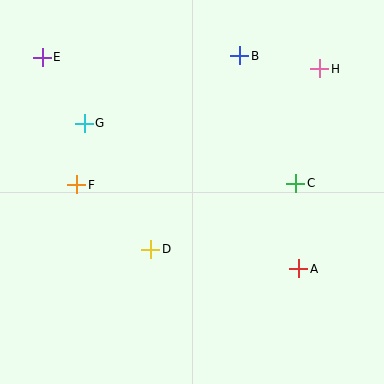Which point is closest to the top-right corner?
Point H is closest to the top-right corner.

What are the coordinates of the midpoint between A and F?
The midpoint between A and F is at (188, 227).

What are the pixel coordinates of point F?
Point F is at (77, 185).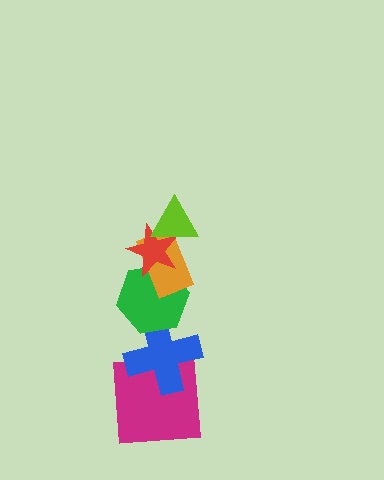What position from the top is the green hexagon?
The green hexagon is 4th from the top.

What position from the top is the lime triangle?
The lime triangle is 1st from the top.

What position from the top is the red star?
The red star is 2nd from the top.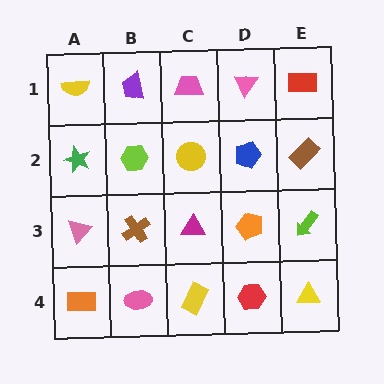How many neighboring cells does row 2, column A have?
3.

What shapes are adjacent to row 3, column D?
A blue pentagon (row 2, column D), a red hexagon (row 4, column D), a magenta triangle (row 3, column C), a lime arrow (row 3, column E).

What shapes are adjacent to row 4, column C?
A magenta triangle (row 3, column C), a pink ellipse (row 4, column B), a red hexagon (row 4, column D).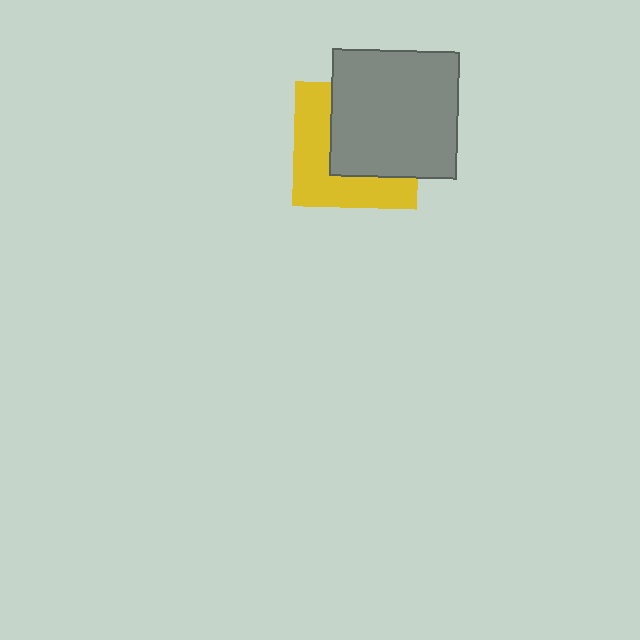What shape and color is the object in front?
The object in front is a gray square.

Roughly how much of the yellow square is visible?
About half of it is visible (roughly 47%).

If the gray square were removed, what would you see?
You would see the complete yellow square.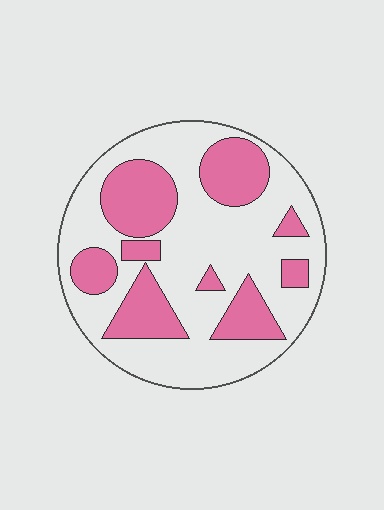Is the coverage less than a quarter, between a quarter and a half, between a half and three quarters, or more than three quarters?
Between a quarter and a half.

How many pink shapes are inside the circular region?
9.